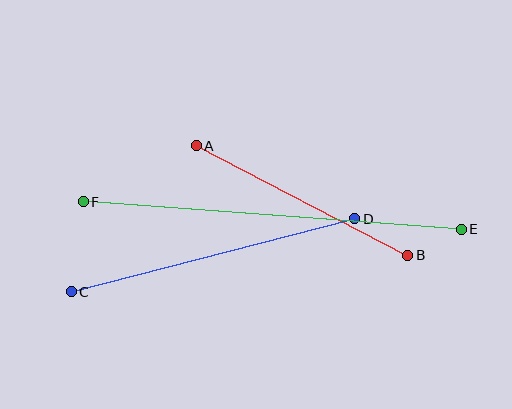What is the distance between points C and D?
The distance is approximately 293 pixels.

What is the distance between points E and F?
The distance is approximately 379 pixels.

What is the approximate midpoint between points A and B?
The midpoint is at approximately (302, 200) pixels.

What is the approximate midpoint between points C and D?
The midpoint is at approximately (213, 255) pixels.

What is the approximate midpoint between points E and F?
The midpoint is at approximately (272, 216) pixels.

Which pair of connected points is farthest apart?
Points E and F are farthest apart.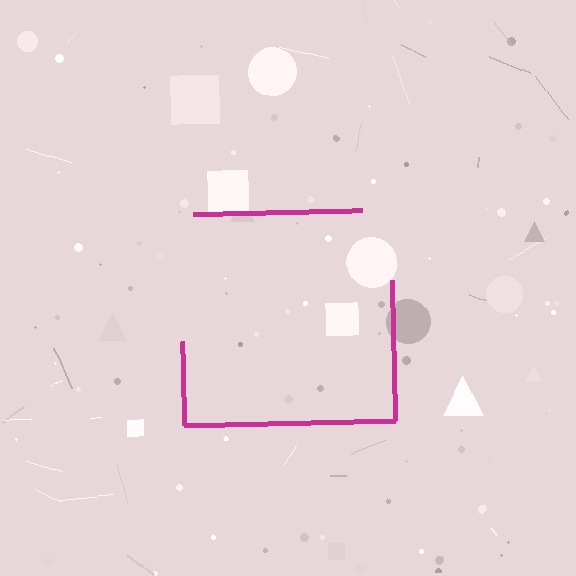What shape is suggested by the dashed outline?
The dashed outline suggests a square.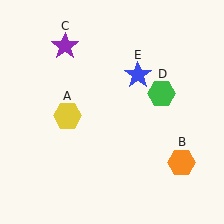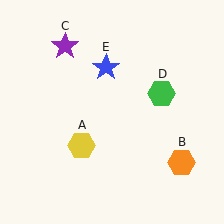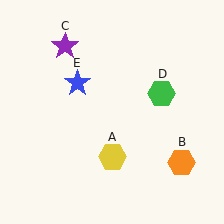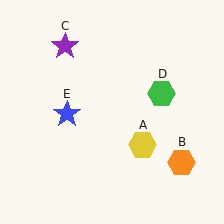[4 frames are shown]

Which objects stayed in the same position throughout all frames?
Orange hexagon (object B) and purple star (object C) and green hexagon (object D) remained stationary.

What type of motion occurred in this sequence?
The yellow hexagon (object A), blue star (object E) rotated counterclockwise around the center of the scene.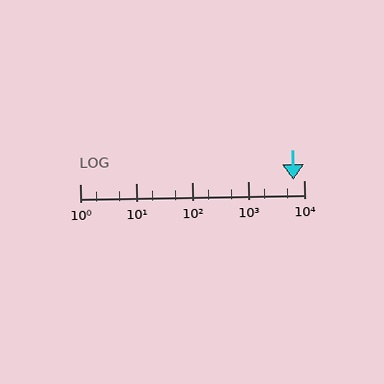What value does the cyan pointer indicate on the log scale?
The pointer indicates approximately 6400.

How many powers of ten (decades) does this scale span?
The scale spans 4 decades, from 1 to 10000.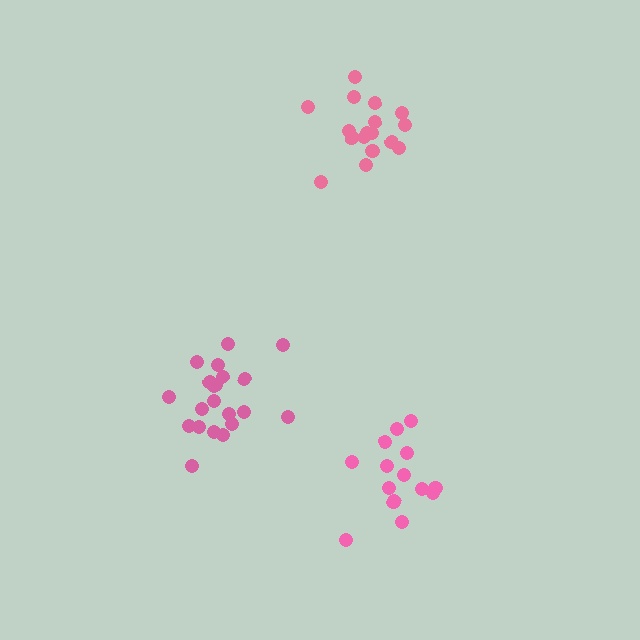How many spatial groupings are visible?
There are 3 spatial groupings.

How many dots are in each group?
Group 1: 16 dots, Group 2: 21 dots, Group 3: 17 dots (54 total).